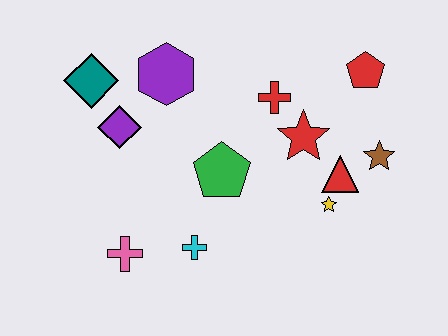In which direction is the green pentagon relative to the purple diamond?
The green pentagon is to the right of the purple diamond.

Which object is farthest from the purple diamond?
The brown star is farthest from the purple diamond.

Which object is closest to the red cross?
The red star is closest to the red cross.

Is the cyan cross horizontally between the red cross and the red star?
No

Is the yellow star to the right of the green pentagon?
Yes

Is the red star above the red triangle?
Yes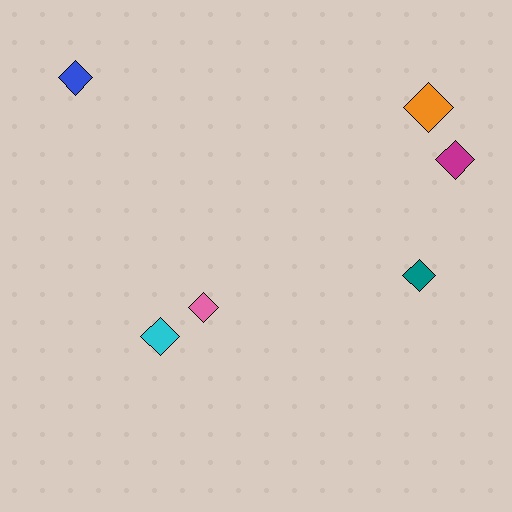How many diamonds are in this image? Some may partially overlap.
There are 6 diamonds.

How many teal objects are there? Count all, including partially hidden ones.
There is 1 teal object.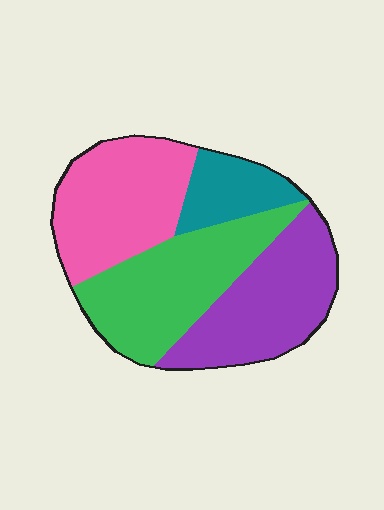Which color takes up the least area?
Teal, at roughly 10%.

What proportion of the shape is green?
Green takes up about one third (1/3) of the shape.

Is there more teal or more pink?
Pink.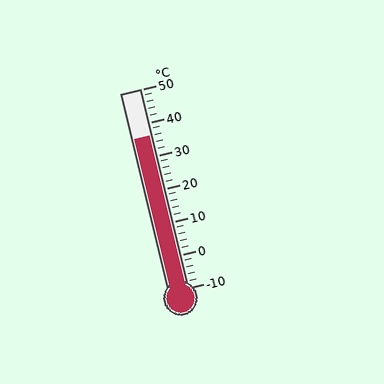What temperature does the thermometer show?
The thermometer shows approximately 36°C.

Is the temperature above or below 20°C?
The temperature is above 20°C.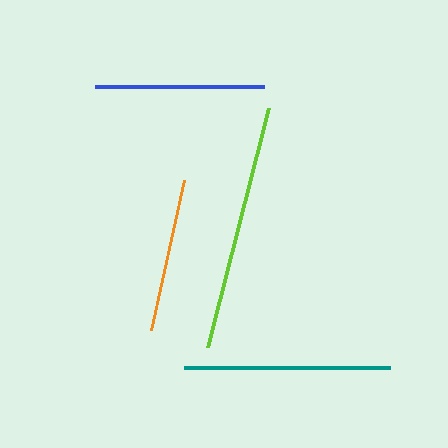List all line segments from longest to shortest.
From longest to shortest: lime, teal, blue, orange.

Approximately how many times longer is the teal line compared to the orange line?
The teal line is approximately 1.3 times the length of the orange line.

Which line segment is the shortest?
The orange line is the shortest at approximately 154 pixels.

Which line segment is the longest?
The lime line is the longest at approximately 246 pixels.